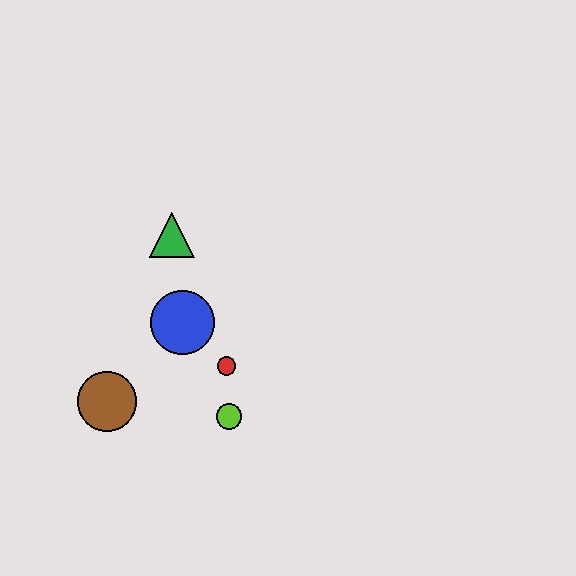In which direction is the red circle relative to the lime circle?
The red circle is above the lime circle.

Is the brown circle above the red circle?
No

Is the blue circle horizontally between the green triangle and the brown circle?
No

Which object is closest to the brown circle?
The blue circle is closest to the brown circle.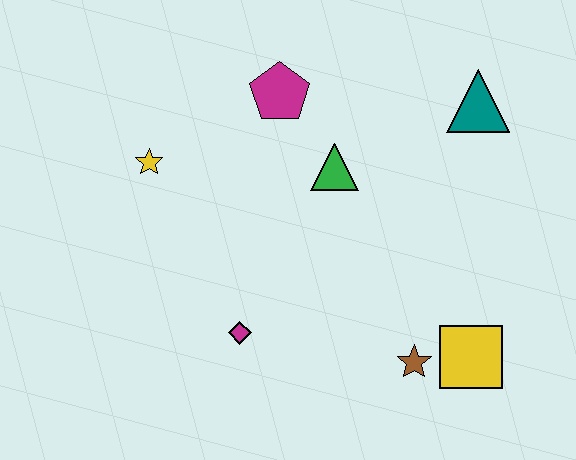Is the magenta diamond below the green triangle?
Yes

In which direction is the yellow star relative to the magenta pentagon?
The yellow star is to the left of the magenta pentagon.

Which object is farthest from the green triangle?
The yellow square is farthest from the green triangle.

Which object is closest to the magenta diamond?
The brown star is closest to the magenta diamond.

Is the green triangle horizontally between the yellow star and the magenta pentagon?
No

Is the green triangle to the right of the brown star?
No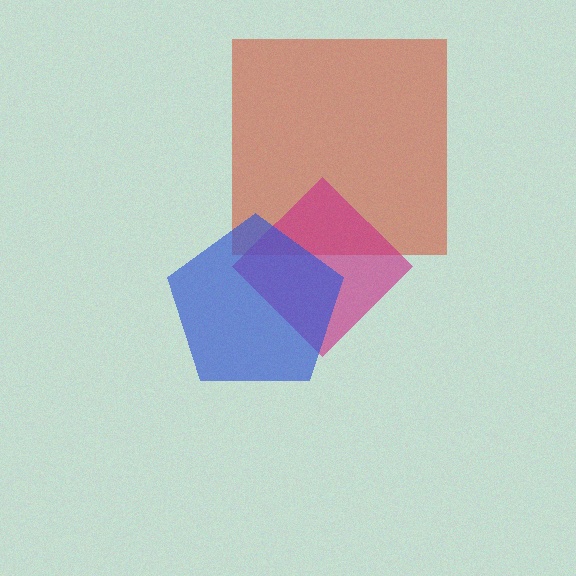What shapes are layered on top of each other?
The layered shapes are: a red square, a magenta diamond, a blue pentagon.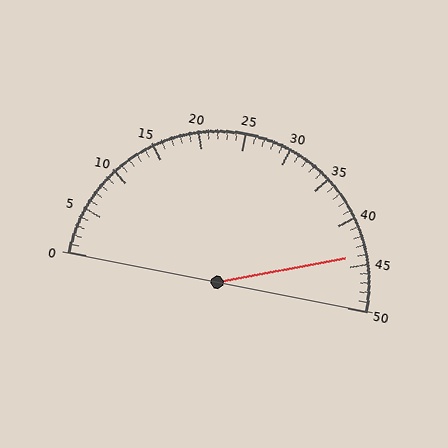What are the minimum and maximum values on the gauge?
The gauge ranges from 0 to 50.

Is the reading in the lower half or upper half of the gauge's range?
The reading is in the upper half of the range (0 to 50).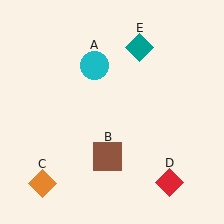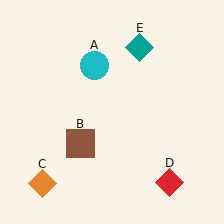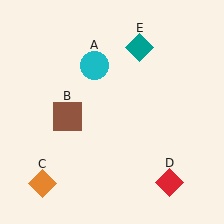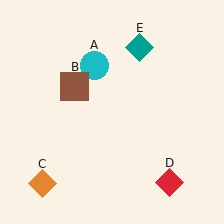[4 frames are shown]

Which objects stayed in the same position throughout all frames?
Cyan circle (object A) and orange diamond (object C) and red diamond (object D) and teal diamond (object E) remained stationary.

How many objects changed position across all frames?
1 object changed position: brown square (object B).